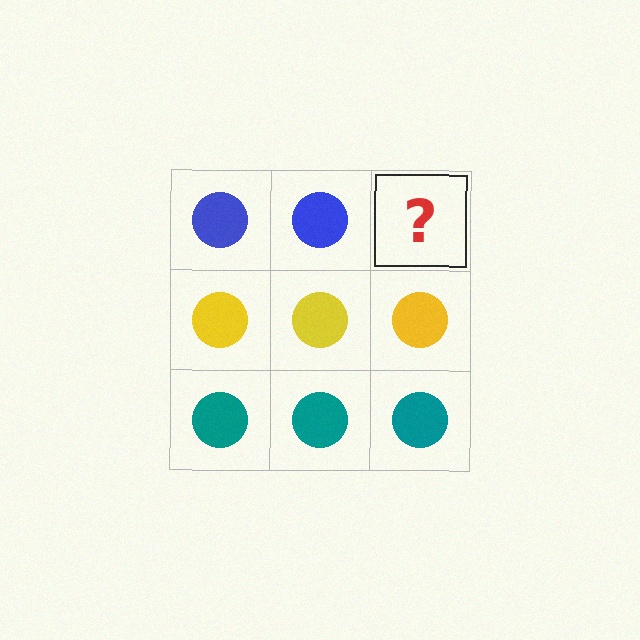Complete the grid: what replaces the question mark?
The question mark should be replaced with a blue circle.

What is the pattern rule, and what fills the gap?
The rule is that each row has a consistent color. The gap should be filled with a blue circle.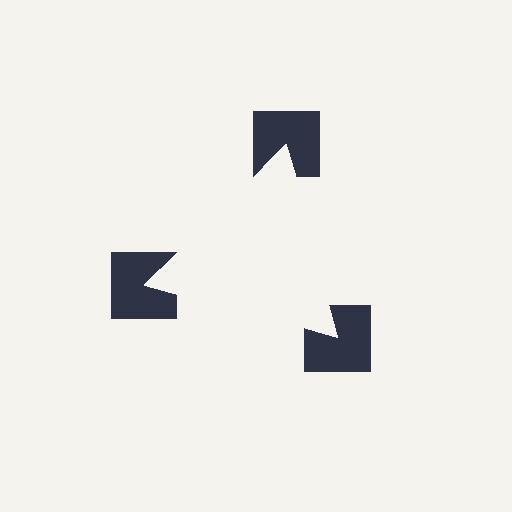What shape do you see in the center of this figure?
An illusory triangle — its edges are inferred from the aligned wedge cuts in the notched squares, not physically drawn.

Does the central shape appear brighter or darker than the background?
It typically appears slightly brighter than the background, even though no actual brightness change is drawn.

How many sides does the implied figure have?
3 sides.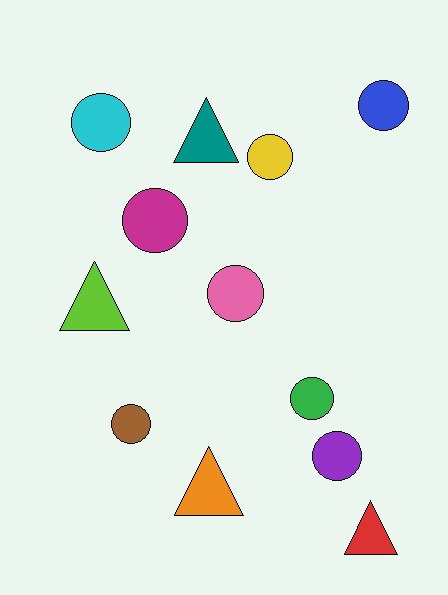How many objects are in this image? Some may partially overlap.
There are 12 objects.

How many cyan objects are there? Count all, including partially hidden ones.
There is 1 cyan object.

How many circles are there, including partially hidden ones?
There are 8 circles.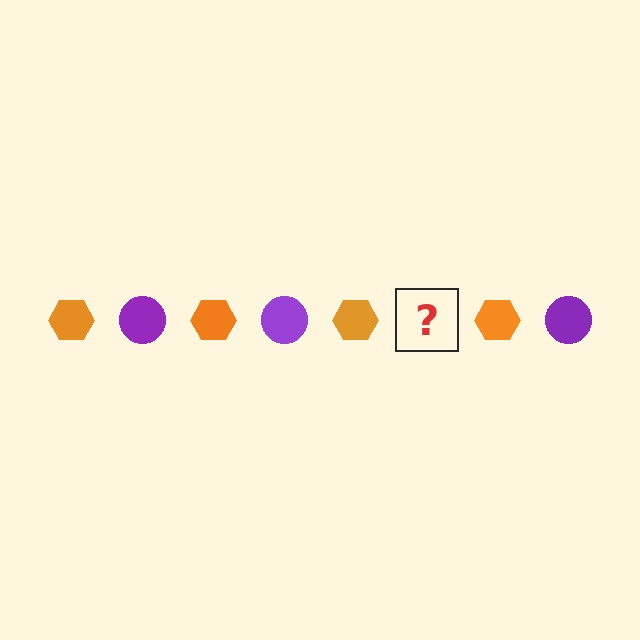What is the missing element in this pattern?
The missing element is a purple circle.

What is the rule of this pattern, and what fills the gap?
The rule is that the pattern alternates between orange hexagon and purple circle. The gap should be filled with a purple circle.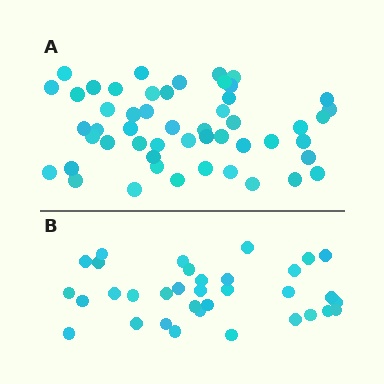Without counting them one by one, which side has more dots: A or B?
Region A (the top region) has more dots.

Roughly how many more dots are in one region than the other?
Region A has approximately 15 more dots than region B.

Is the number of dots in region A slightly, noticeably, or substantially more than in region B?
Region A has substantially more. The ratio is roughly 1.5 to 1.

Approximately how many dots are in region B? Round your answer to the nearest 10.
About 30 dots. (The exact count is 34, which rounds to 30.)